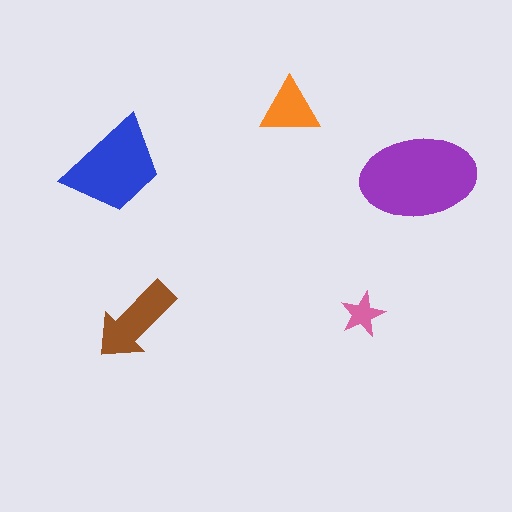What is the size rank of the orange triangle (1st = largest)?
4th.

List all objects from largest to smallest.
The purple ellipse, the blue trapezoid, the brown arrow, the orange triangle, the pink star.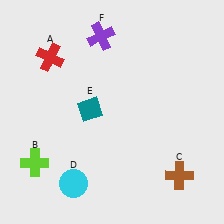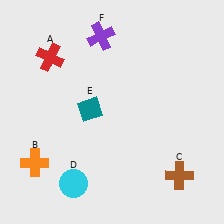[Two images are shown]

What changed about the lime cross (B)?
In Image 1, B is lime. In Image 2, it changed to orange.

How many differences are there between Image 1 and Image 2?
There is 1 difference between the two images.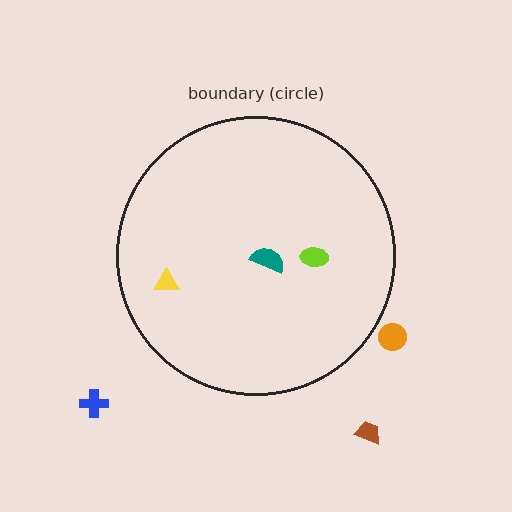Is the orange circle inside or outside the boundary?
Outside.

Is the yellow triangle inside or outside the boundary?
Inside.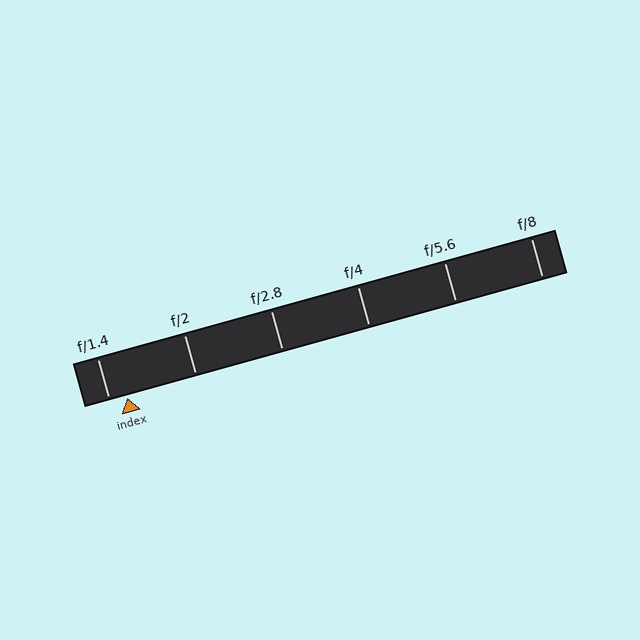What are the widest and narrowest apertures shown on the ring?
The widest aperture shown is f/1.4 and the narrowest is f/8.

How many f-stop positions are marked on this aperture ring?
There are 6 f-stop positions marked.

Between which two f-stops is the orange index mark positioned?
The index mark is between f/1.4 and f/2.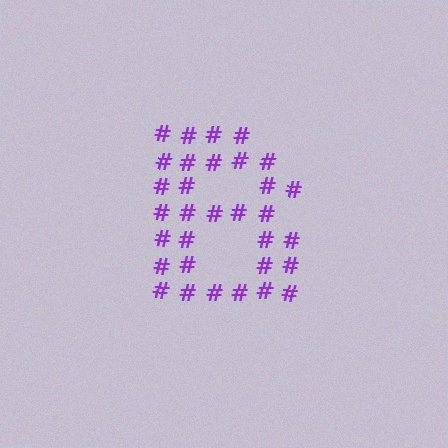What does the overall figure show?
The overall figure shows the letter B.